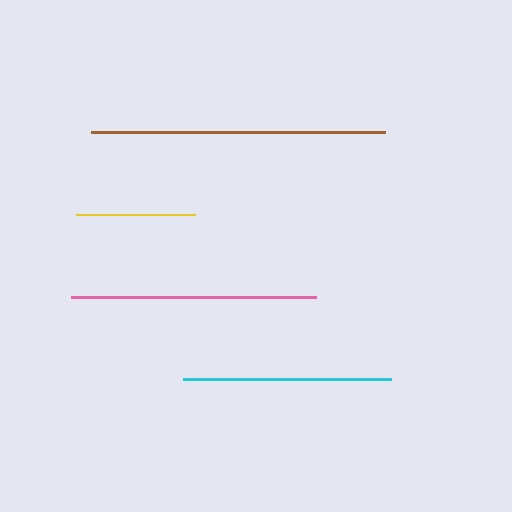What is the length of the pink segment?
The pink segment is approximately 245 pixels long.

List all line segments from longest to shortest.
From longest to shortest: brown, pink, cyan, yellow.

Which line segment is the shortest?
The yellow line is the shortest at approximately 119 pixels.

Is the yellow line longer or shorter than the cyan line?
The cyan line is longer than the yellow line.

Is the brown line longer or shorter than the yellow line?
The brown line is longer than the yellow line.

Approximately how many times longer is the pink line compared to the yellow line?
The pink line is approximately 2.1 times the length of the yellow line.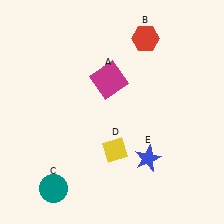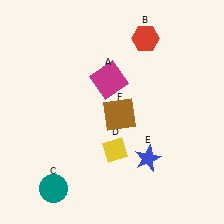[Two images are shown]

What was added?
A brown square (F) was added in Image 2.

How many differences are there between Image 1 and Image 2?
There is 1 difference between the two images.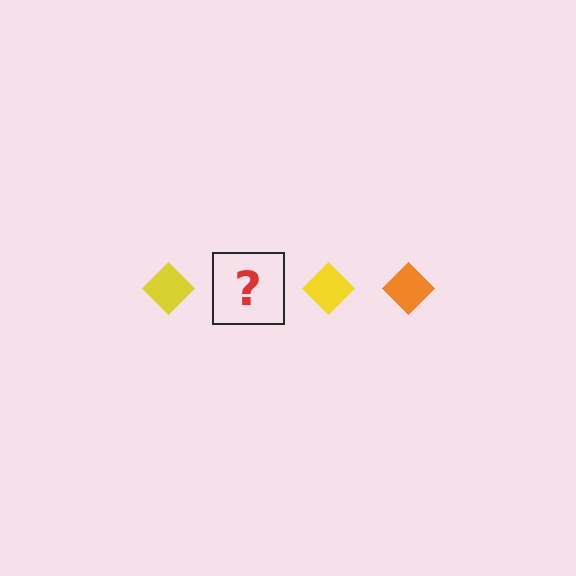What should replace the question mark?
The question mark should be replaced with an orange diamond.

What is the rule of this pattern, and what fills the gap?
The rule is that the pattern cycles through yellow, orange diamonds. The gap should be filled with an orange diamond.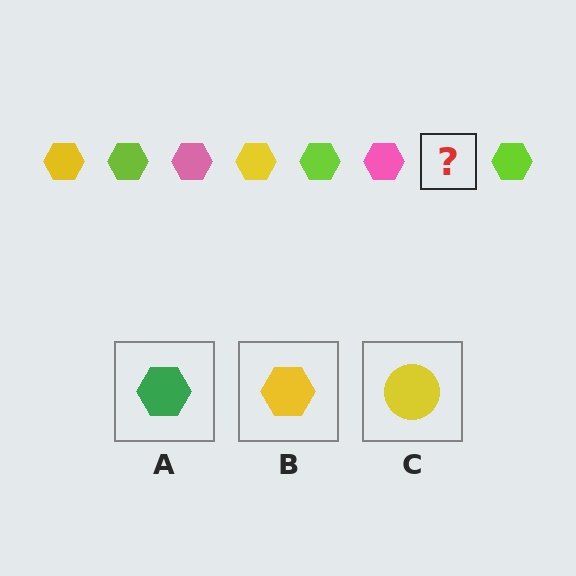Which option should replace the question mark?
Option B.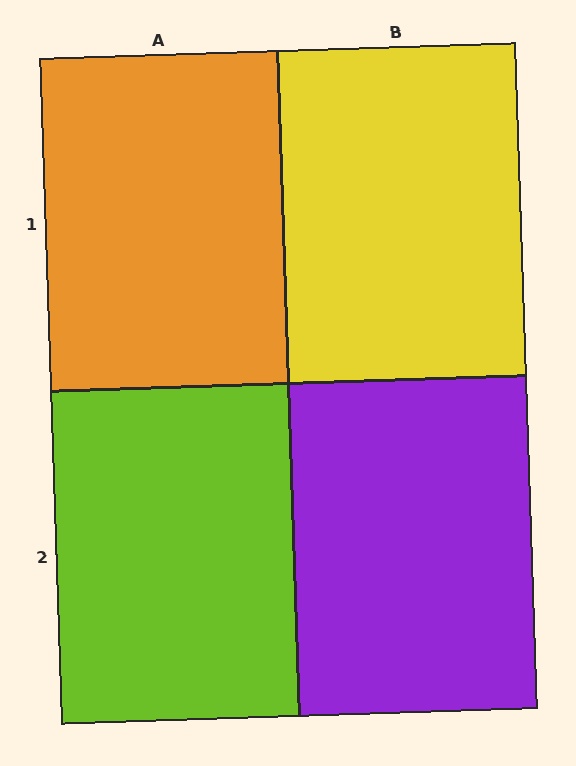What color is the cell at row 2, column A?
Lime.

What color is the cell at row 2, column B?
Purple.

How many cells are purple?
1 cell is purple.